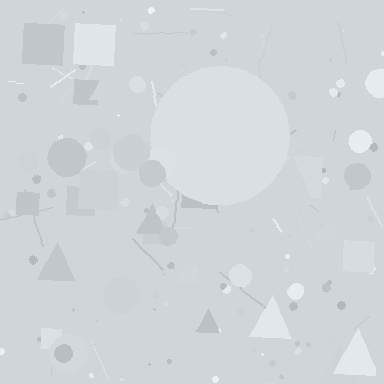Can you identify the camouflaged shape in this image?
The camouflaged shape is a circle.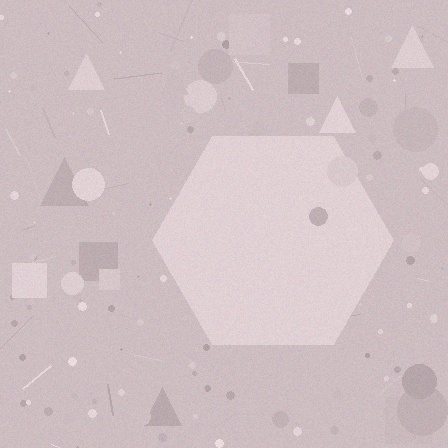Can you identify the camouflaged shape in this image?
The camouflaged shape is a hexagon.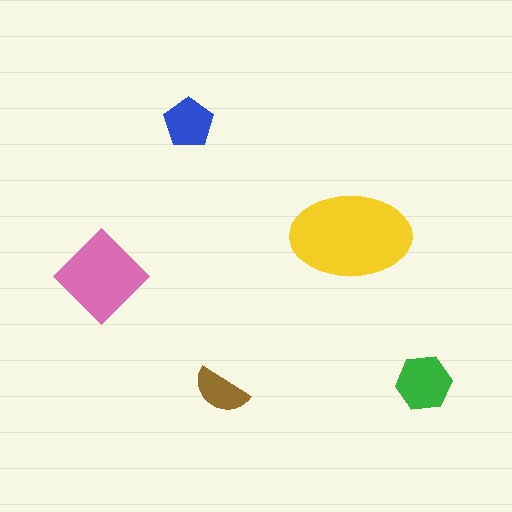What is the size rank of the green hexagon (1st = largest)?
3rd.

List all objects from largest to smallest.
The yellow ellipse, the pink diamond, the green hexagon, the blue pentagon, the brown semicircle.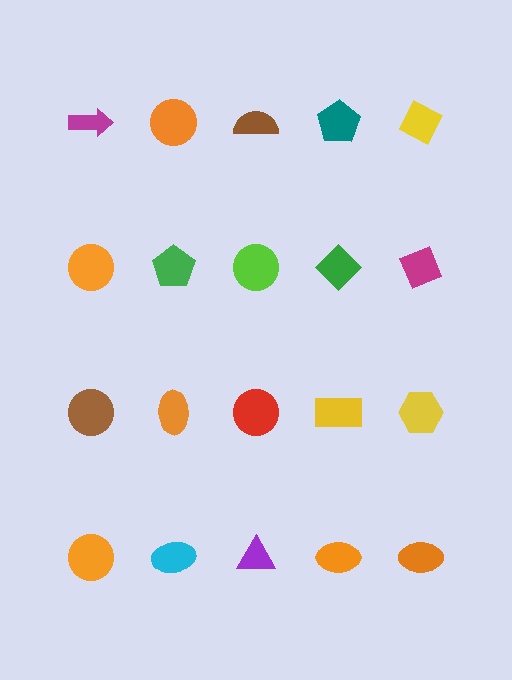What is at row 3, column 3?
A red circle.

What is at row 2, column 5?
A magenta diamond.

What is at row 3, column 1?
A brown circle.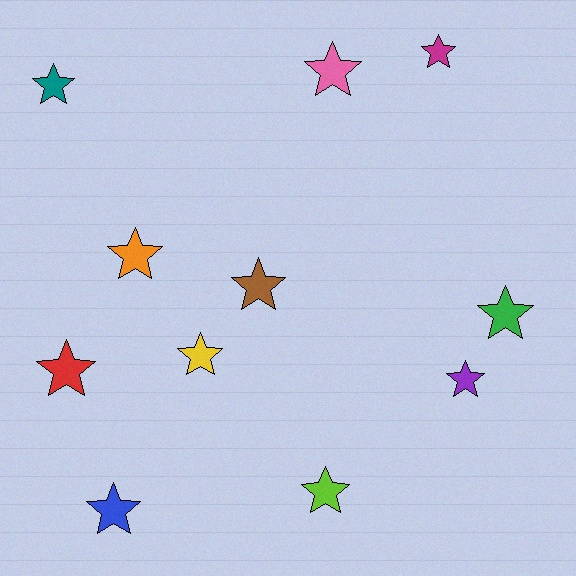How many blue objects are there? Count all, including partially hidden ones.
There is 1 blue object.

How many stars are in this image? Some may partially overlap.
There are 11 stars.